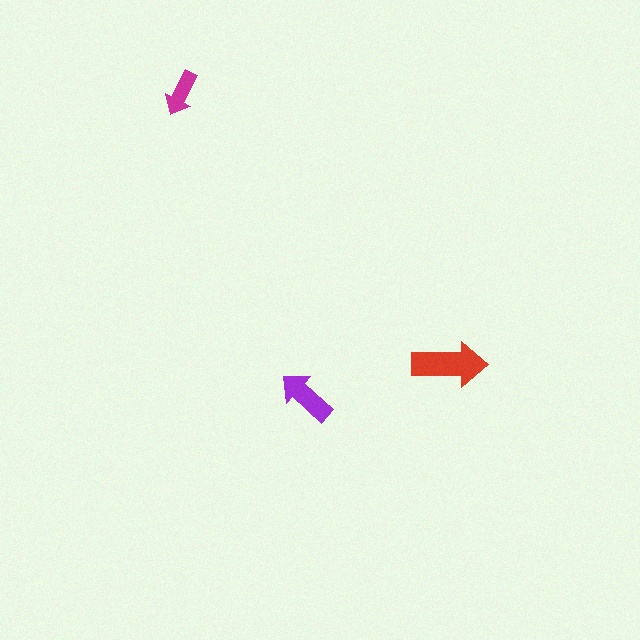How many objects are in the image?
There are 3 objects in the image.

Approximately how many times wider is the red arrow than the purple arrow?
About 1.5 times wider.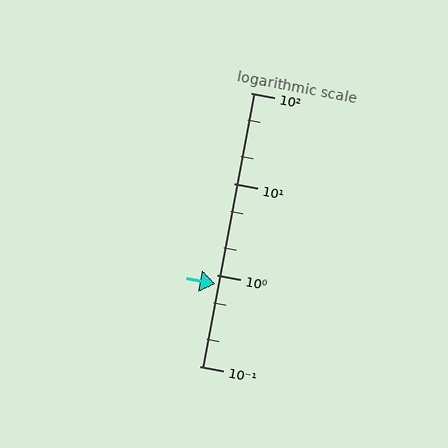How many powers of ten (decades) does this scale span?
The scale spans 3 decades, from 0.1 to 100.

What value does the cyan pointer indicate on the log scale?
The pointer indicates approximately 0.8.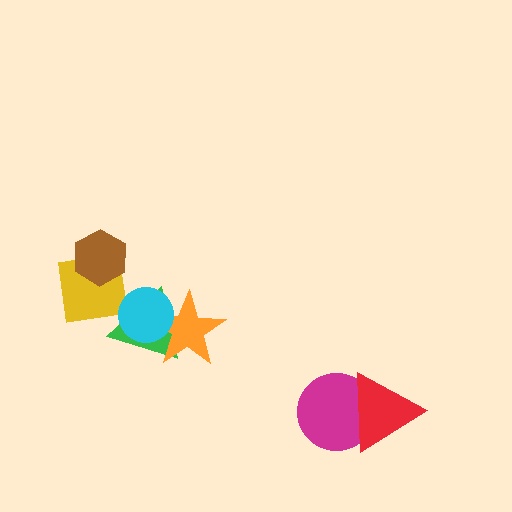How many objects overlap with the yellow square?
3 objects overlap with the yellow square.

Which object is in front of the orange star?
The cyan circle is in front of the orange star.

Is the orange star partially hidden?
Yes, it is partially covered by another shape.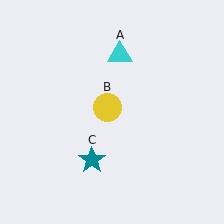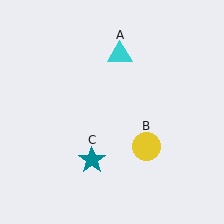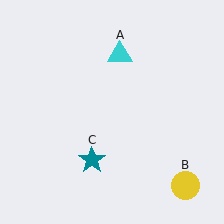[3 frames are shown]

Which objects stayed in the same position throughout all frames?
Cyan triangle (object A) and teal star (object C) remained stationary.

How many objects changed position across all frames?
1 object changed position: yellow circle (object B).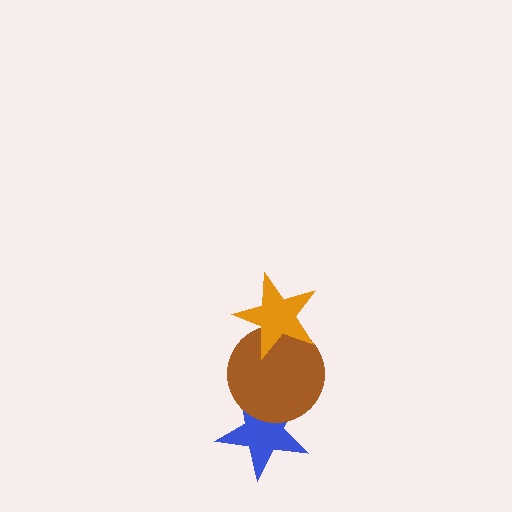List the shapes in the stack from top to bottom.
From top to bottom: the orange star, the brown circle, the blue star.